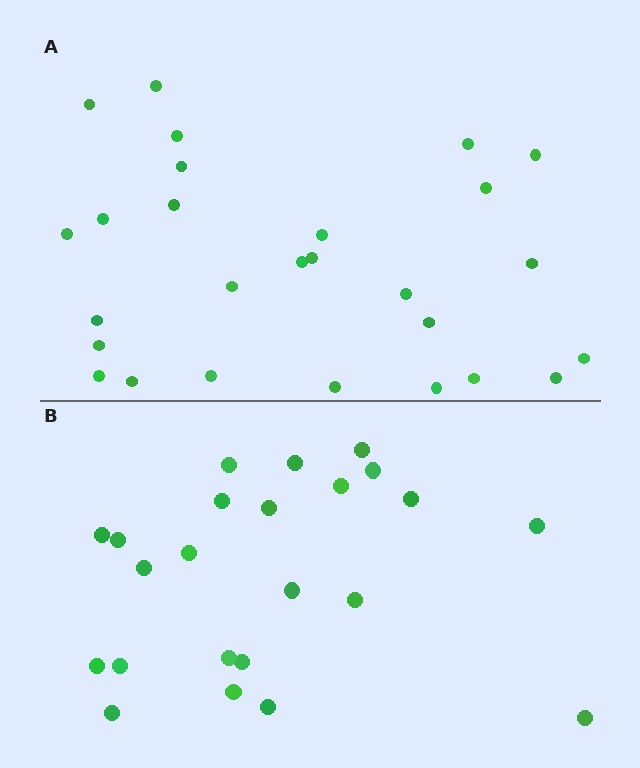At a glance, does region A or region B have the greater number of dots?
Region A (the top region) has more dots.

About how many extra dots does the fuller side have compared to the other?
Region A has about 4 more dots than region B.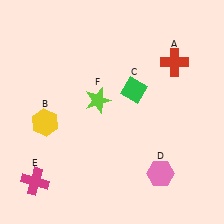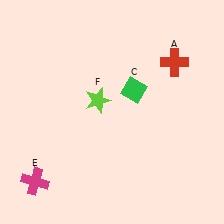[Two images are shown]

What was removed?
The yellow hexagon (B), the pink hexagon (D) were removed in Image 2.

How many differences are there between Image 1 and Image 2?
There are 2 differences between the two images.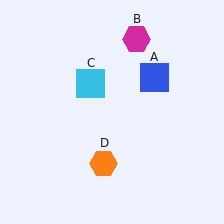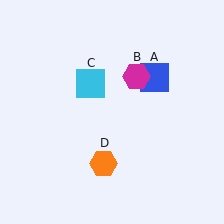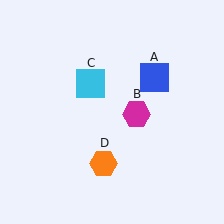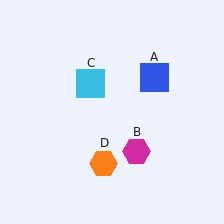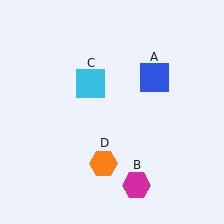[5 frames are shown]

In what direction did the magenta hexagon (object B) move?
The magenta hexagon (object B) moved down.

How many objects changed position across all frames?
1 object changed position: magenta hexagon (object B).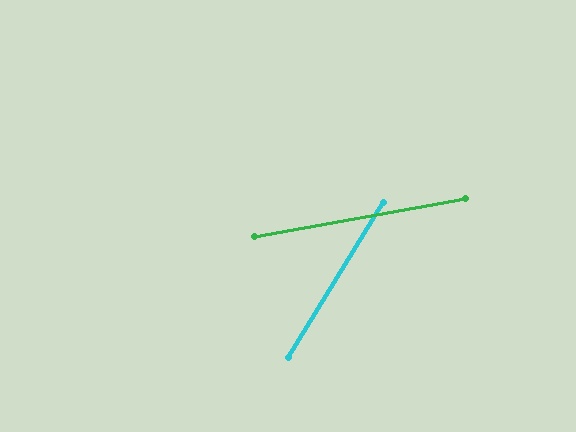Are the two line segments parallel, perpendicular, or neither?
Neither parallel nor perpendicular — they differ by about 48°.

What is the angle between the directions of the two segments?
Approximately 48 degrees.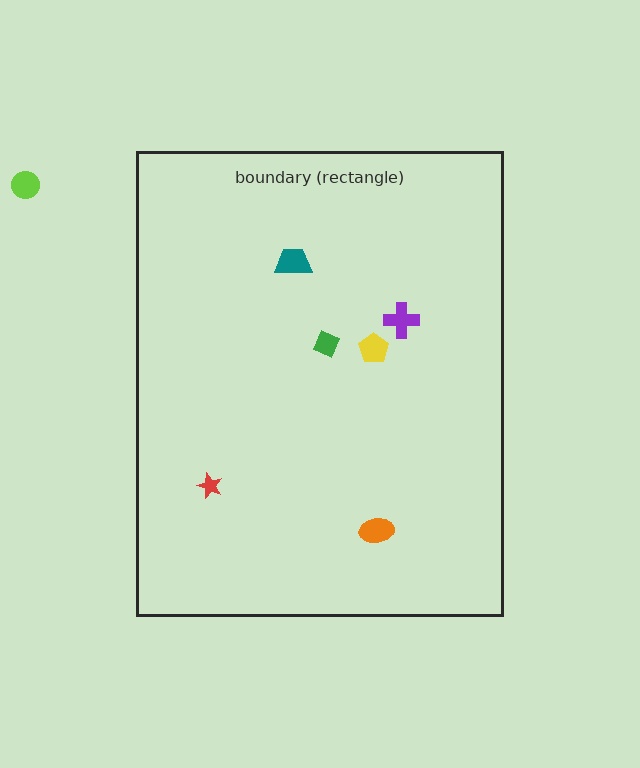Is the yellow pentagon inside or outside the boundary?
Inside.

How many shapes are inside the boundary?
6 inside, 1 outside.